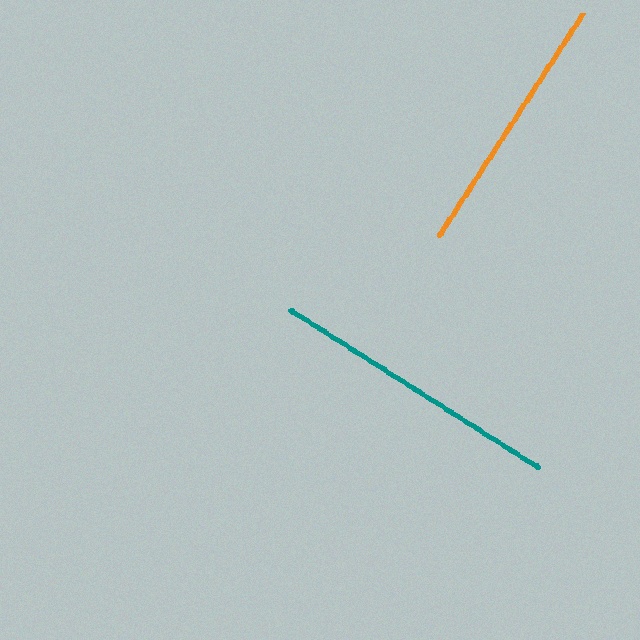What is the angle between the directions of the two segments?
Approximately 90 degrees.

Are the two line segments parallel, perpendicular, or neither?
Perpendicular — they meet at approximately 90°.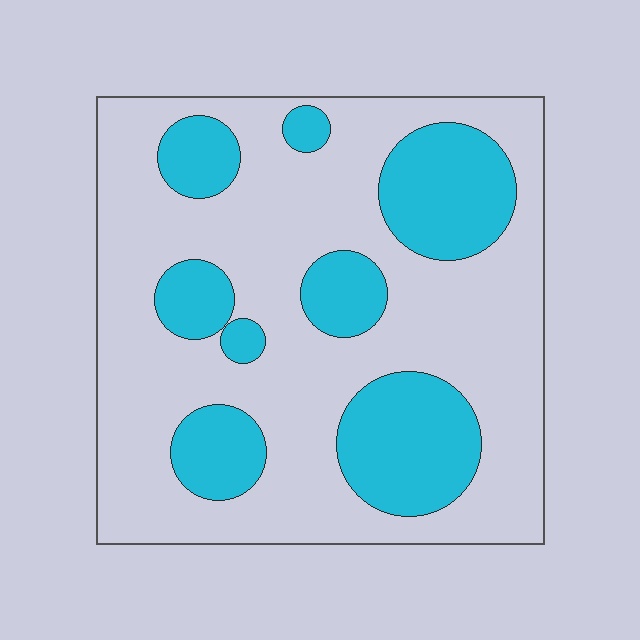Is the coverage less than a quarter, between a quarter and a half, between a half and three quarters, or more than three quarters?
Between a quarter and a half.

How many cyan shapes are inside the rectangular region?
8.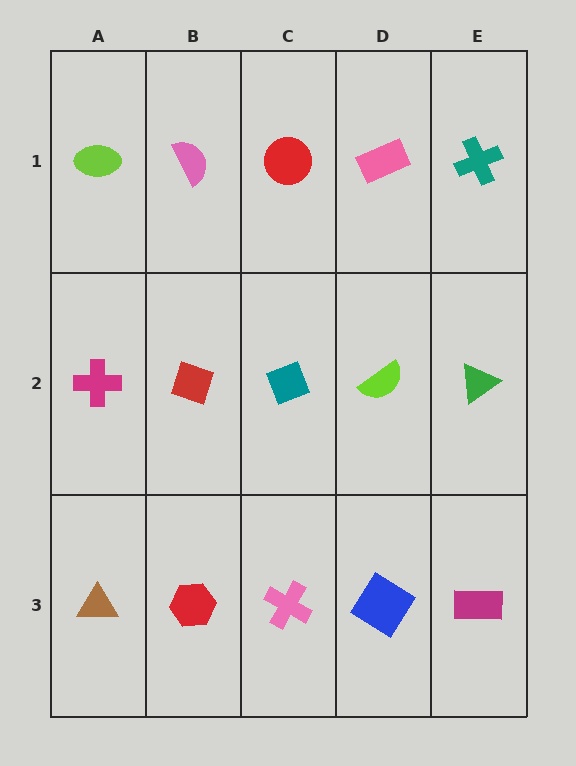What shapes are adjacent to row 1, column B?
A red diamond (row 2, column B), a lime ellipse (row 1, column A), a red circle (row 1, column C).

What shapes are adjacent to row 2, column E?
A teal cross (row 1, column E), a magenta rectangle (row 3, column E), a lime semicircle (row 2, column D).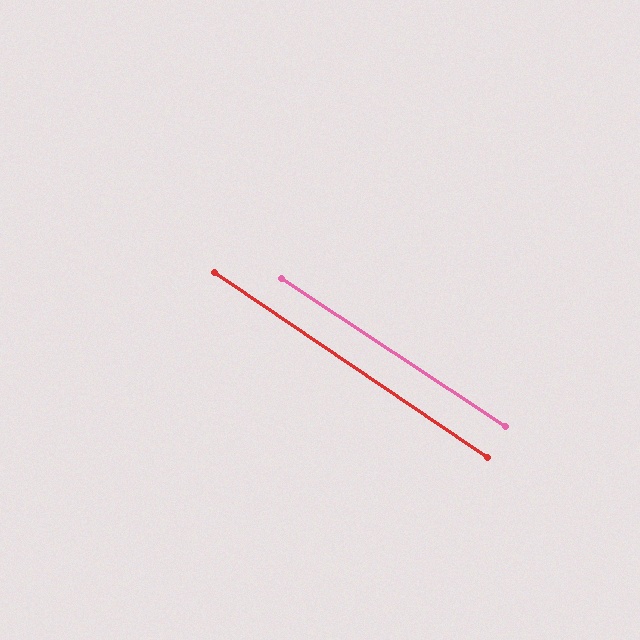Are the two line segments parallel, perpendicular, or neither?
Parallel — their directions differ by only 0.9°.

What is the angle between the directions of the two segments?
Approximately 1 degree.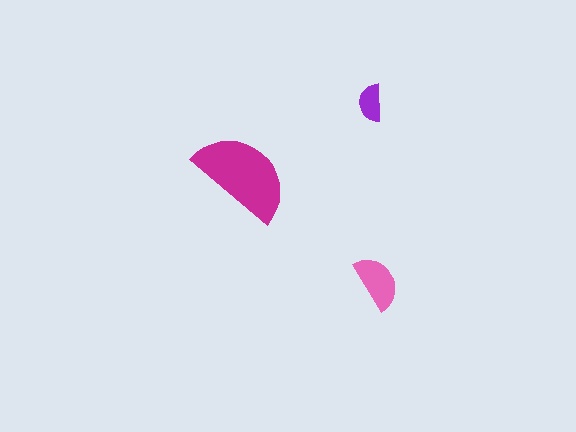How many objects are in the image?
There are 3 objects in the image.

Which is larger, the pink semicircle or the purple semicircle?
The pink one.